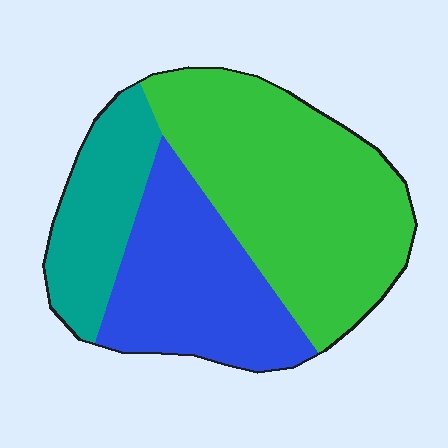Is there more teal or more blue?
Blue.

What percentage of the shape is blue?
Blue covers 31% of the shape.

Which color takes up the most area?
Green, at roughly 50%.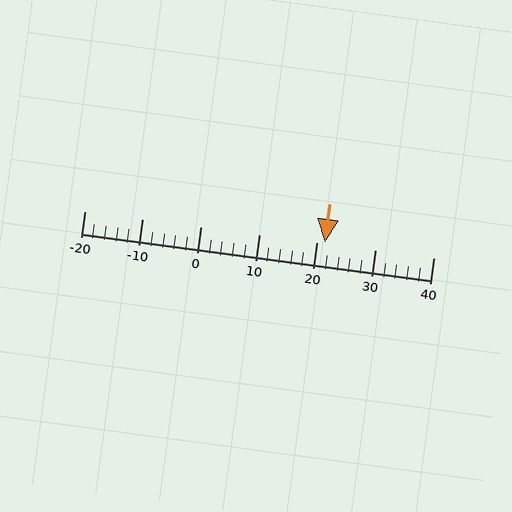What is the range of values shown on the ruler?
The ruler shows values from -20 to 40.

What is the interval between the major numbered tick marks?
The major tick marks are spaced 10 units apart.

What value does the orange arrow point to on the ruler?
The orange arrow points to approximately 21.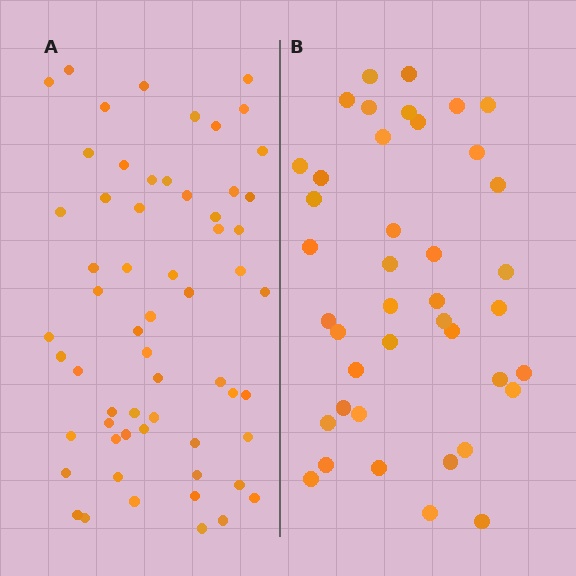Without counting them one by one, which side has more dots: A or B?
Region A (the left region) has more dots.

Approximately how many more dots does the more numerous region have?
Region A has approximately 20 more dots than region B.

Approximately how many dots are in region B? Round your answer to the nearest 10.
About 40 dots. (The exact count is 41, which rounds to 40.)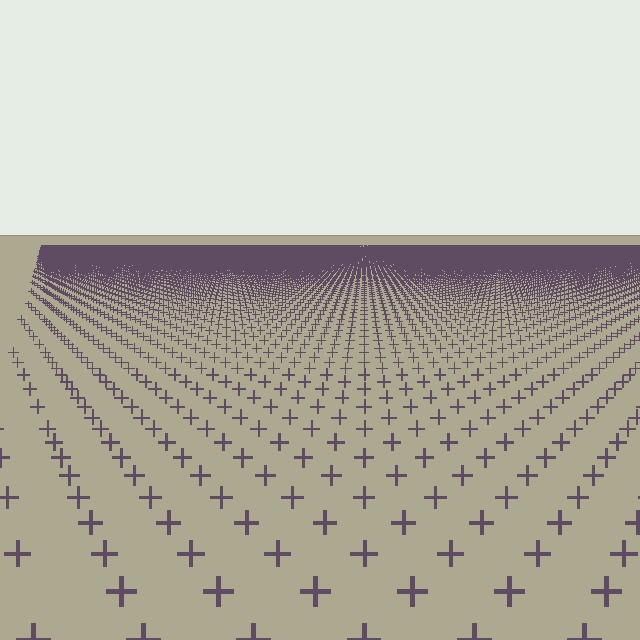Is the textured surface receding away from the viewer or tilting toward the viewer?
The surface is receding away from the viewer. Texture elements get smaller and denser toward the top.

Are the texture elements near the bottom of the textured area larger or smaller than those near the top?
Larger. Near the bottom, elements are closer to the viewer and appear at a bigger on-screen size.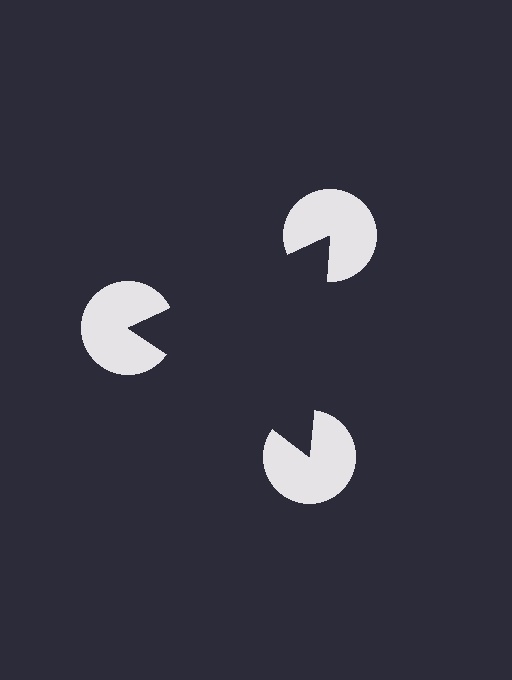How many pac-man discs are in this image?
There are 3 — one at each vertex of the illusory triangle.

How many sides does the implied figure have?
3 sides.